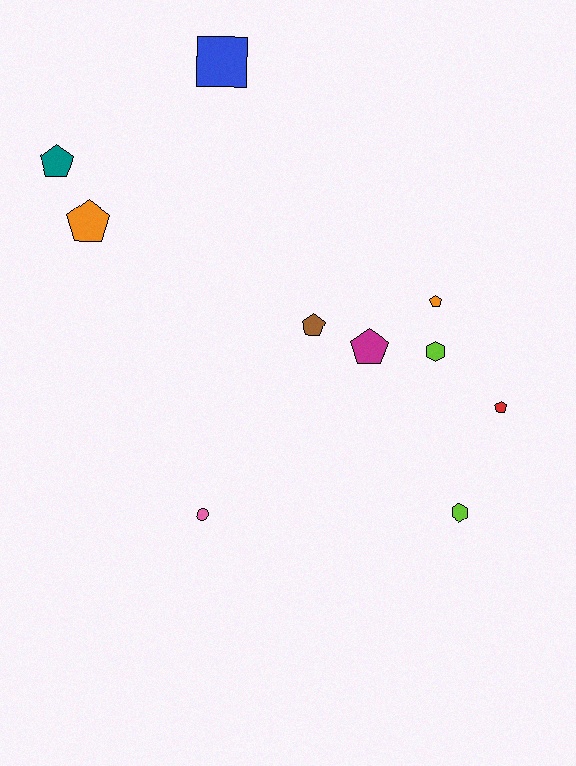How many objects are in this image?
There are 10 objects.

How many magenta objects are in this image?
There is 1 magenta object.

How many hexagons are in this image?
There are 2 hexagons.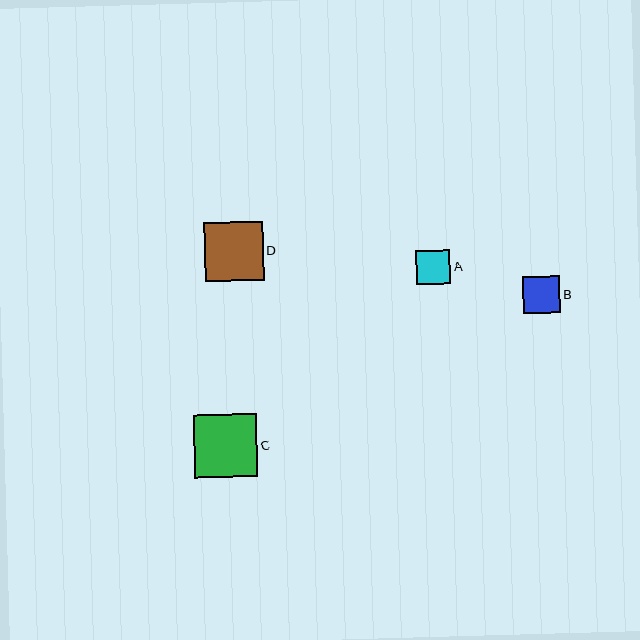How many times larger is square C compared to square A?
Square C is approximately 1.9 times the size of square A.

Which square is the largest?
Square C is the largest with a size of approximately 63 pixels.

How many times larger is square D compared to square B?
Square D is approximately 1.6 times the size of square B.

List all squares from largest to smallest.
From largest to smallest: C, D, B, A.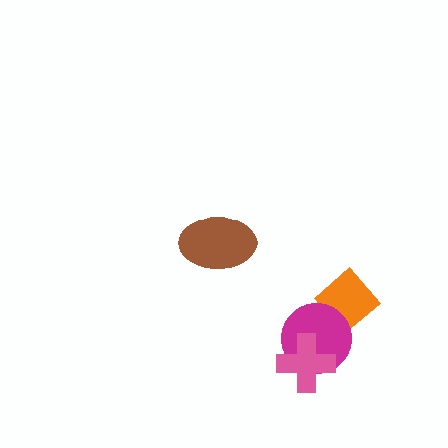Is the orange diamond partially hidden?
Yes, it is partially covered by another shape.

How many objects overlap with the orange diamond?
1 object overlaps with the orange diamond.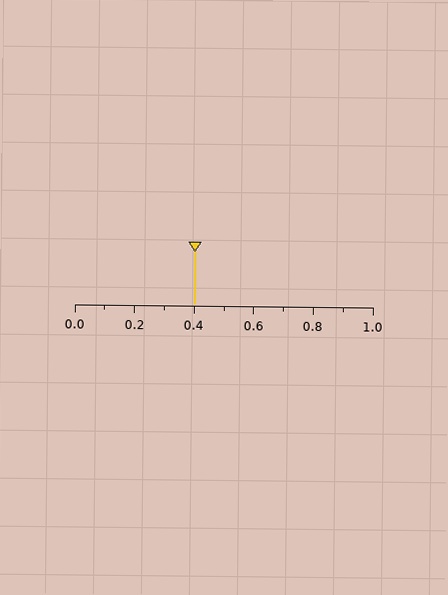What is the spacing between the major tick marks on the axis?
The major ticks are spaced 0.2 apart.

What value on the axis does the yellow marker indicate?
The marker indicates approximately 0.4.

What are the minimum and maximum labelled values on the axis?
The axis runs from 0.0 to 1.0.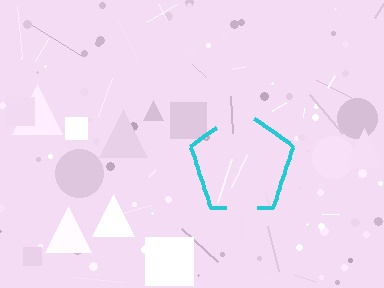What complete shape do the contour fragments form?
The contour fragments form a pentagon.